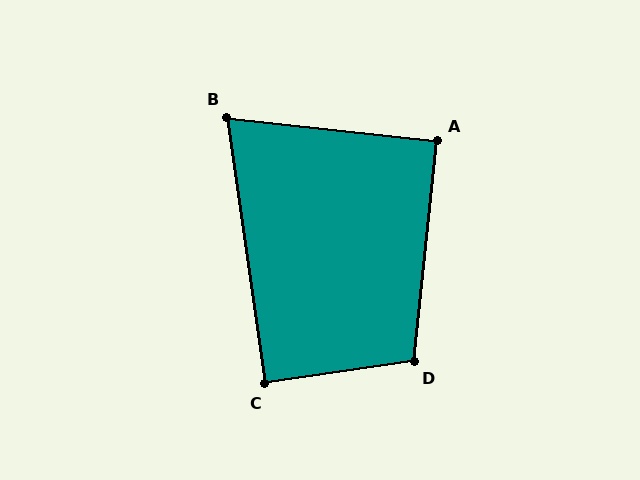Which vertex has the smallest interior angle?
B, at approximately 76 degrees.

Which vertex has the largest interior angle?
D, at approximately 104 degrees.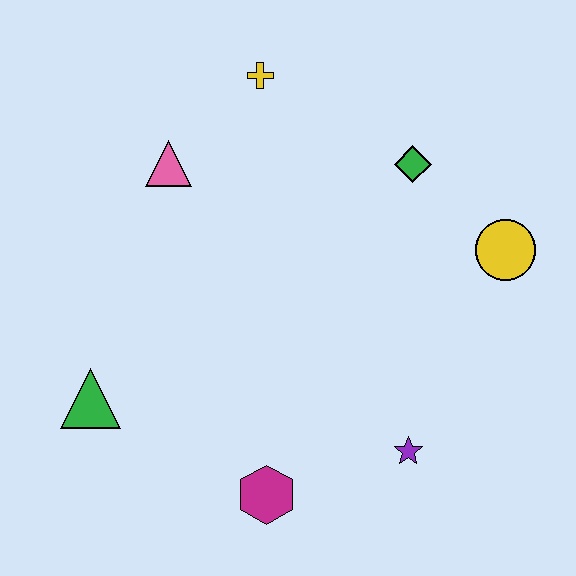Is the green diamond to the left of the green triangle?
No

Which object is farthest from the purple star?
The yellow cross is farthest from the purple star.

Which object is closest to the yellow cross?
The pink triangle is closest to the yellow cross.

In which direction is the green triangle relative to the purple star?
The green triangle is to the left of the purple star.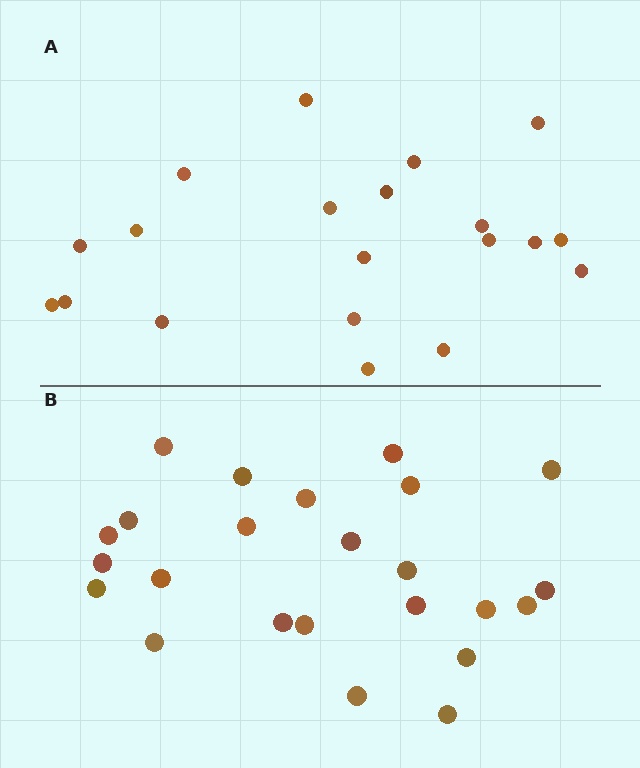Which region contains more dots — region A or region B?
Region B (the bottom region) has more dots.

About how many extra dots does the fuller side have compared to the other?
Region B has about 4 more dots than region A.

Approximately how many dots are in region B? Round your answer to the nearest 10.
About 20 dots. (The exact count is 24, which rounds to 20.)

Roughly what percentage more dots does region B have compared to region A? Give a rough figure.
About 20% more.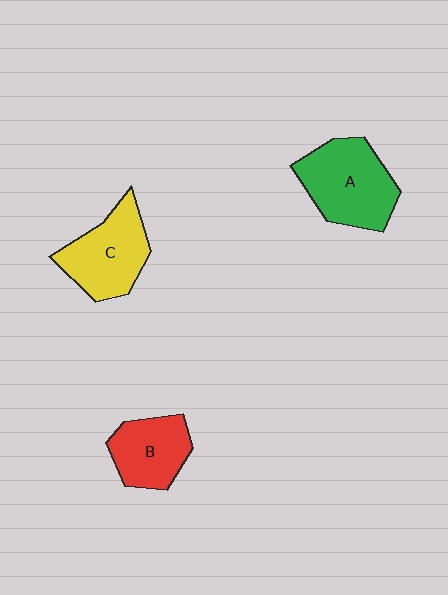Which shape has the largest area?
Shape A (green).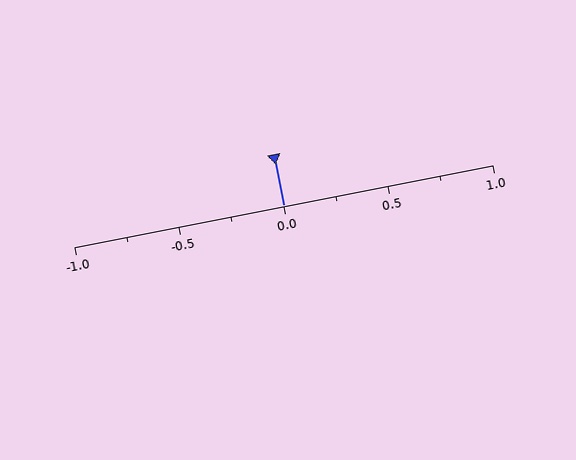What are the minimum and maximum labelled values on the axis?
The axis runs from -1.0 to 1.0.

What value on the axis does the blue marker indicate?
The marker indicates approximately 0.